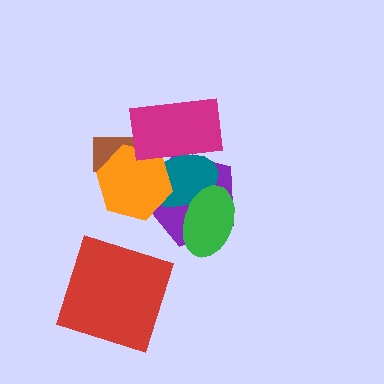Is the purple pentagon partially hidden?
Yes, it is partially covered by another shape.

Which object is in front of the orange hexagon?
The magenta rectangle is in front of the orange hexagon.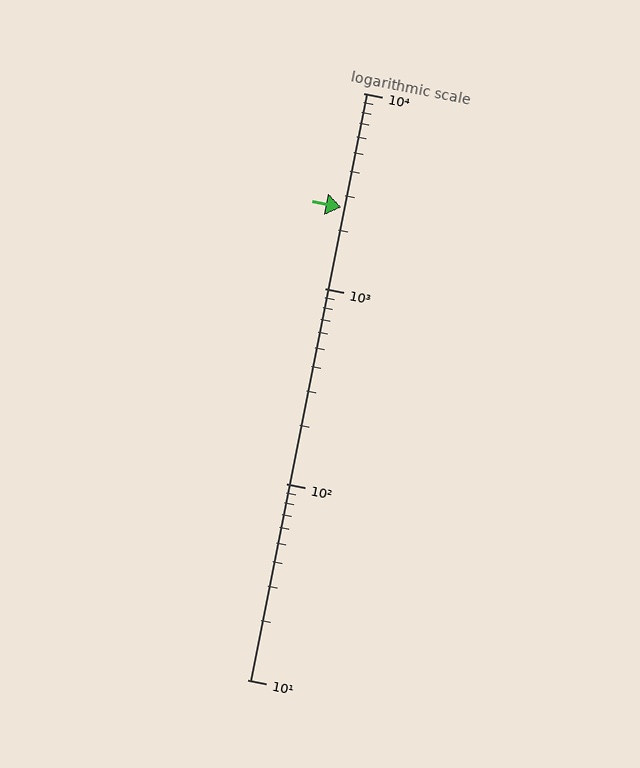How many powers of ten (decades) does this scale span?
The scale spans 3 decades, from 10 to 10000.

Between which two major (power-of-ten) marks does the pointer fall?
The pointer is between 1000 and 10000.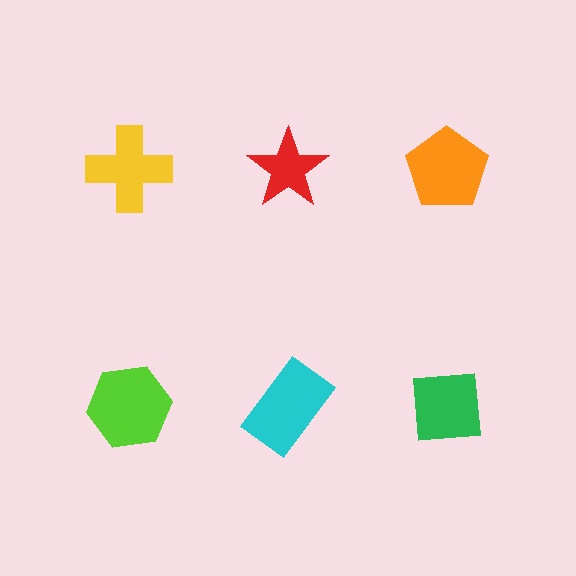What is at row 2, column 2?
A cyan rectangle.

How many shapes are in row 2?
3 shapes.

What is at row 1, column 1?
A yellow cross.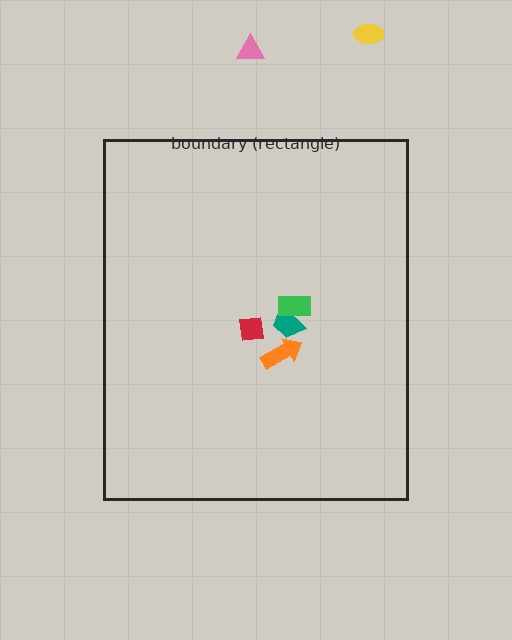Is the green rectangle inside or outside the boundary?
Inside.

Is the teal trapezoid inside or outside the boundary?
Inside.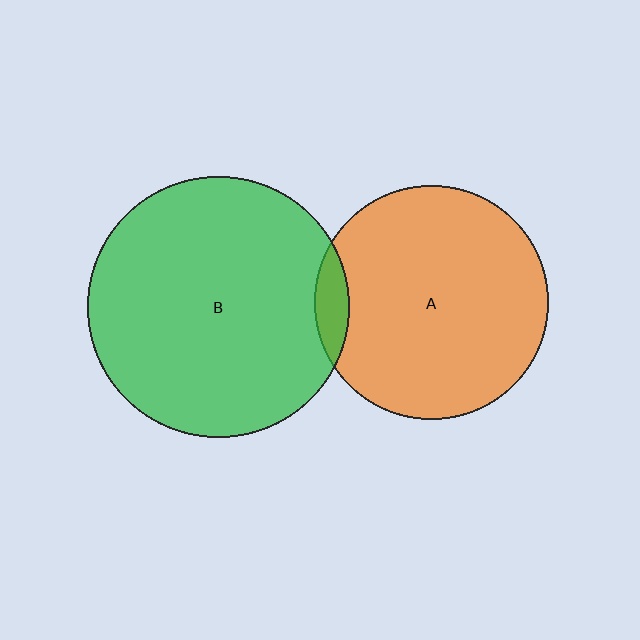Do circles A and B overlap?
Yes.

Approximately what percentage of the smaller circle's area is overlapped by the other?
Approximately 5%.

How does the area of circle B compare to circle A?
Approximately 1.2 times.